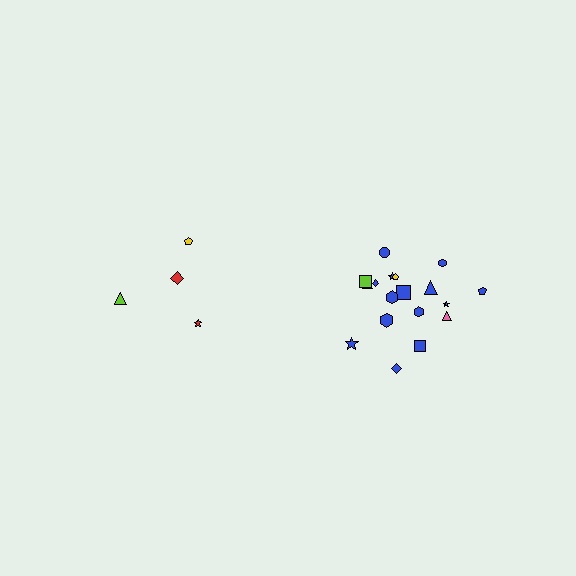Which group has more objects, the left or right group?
The right group.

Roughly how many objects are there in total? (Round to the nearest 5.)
Roughly 20 objects in total.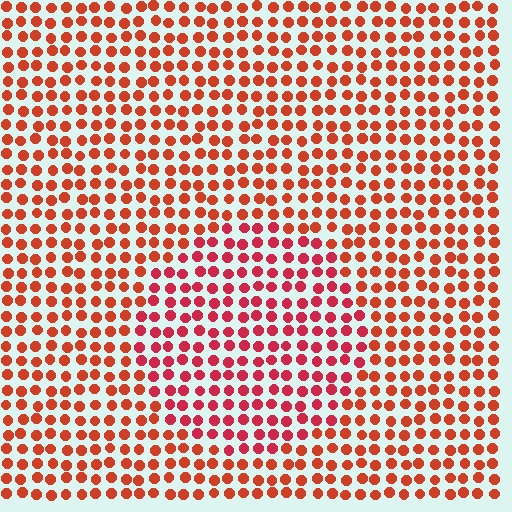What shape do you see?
I see a circle.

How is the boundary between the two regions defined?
The boundary is defined purely by a slight shift in hue (about 22 degrees). Spacing, size, and orientation are identical on both sides.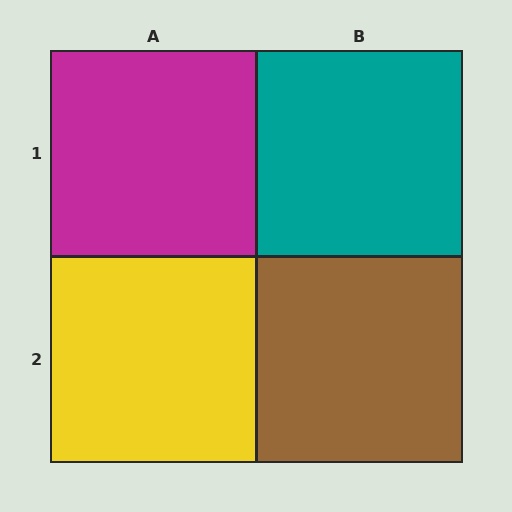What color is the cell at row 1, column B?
Teal.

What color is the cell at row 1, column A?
Magenta.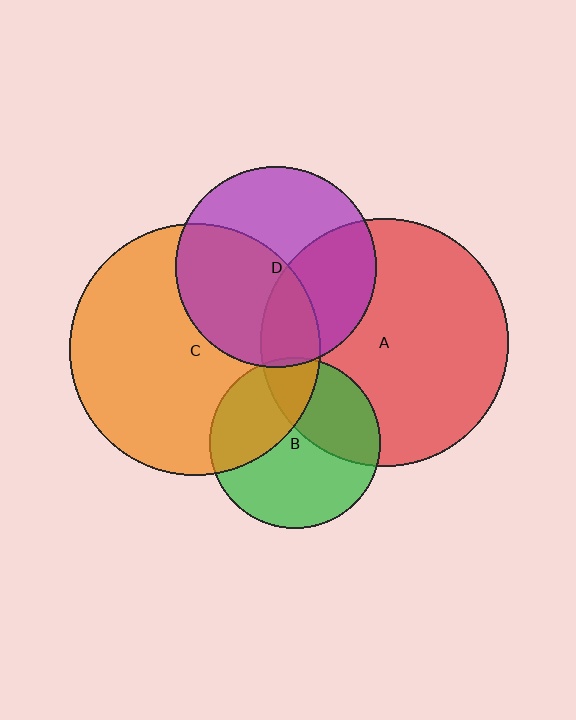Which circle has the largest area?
Circle C (orange).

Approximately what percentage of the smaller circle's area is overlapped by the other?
Approximately 15%.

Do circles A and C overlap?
Yes.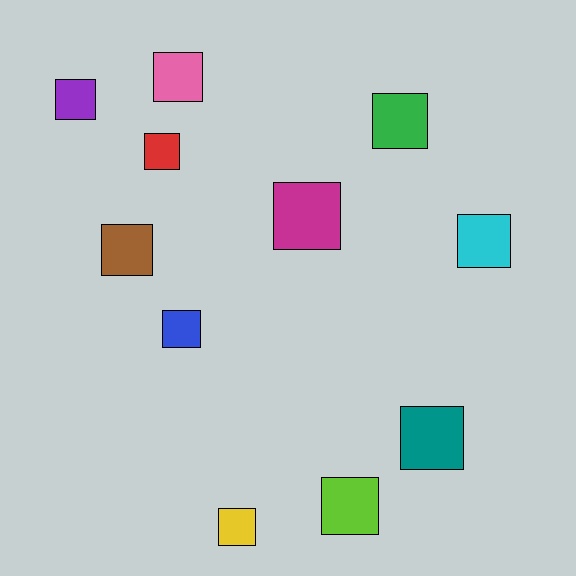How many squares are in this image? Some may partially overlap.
There are 11 squares.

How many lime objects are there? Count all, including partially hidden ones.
There is 1 lime object.